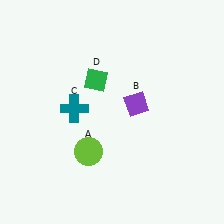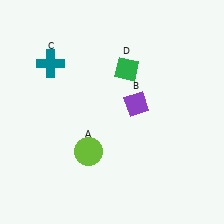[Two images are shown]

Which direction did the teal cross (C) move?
The teal cross (C) moved up.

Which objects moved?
The objects that moved are: the teal cross (C), the green diamond (D).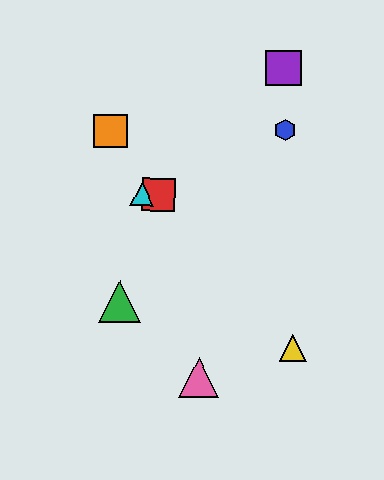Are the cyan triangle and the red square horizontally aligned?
Yes, both are at y≈195.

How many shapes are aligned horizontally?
2 shapes (the red square, the cyan triangle) are aligned horizontally.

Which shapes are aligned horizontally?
The red square, the cyan triangle are aligned horizontally.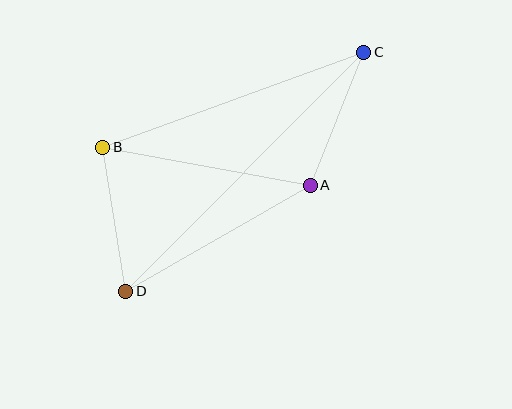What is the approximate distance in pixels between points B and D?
The distance between B and D is approximately 146 pixels.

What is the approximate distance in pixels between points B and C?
The distance between B and C is approximately 278 pixels.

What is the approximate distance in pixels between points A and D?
The distance between A and D is approximately 213 pixels.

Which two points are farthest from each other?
Points C and D are farthest from each other.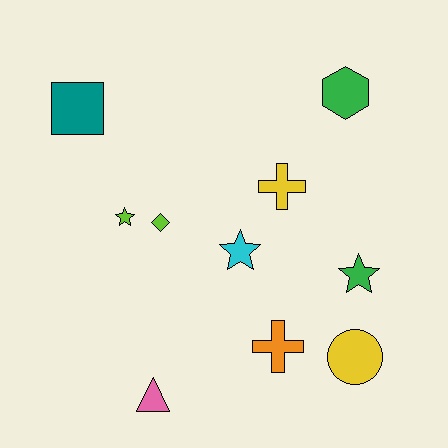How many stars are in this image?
There are 3 stars.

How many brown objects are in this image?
There are no brown objects.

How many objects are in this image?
There are 10 objects.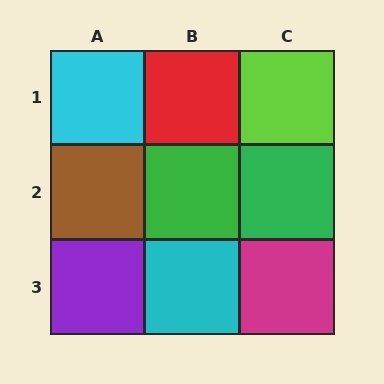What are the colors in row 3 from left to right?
Purple, cyan, magenta.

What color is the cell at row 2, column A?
Brown.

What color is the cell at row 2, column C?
Green.